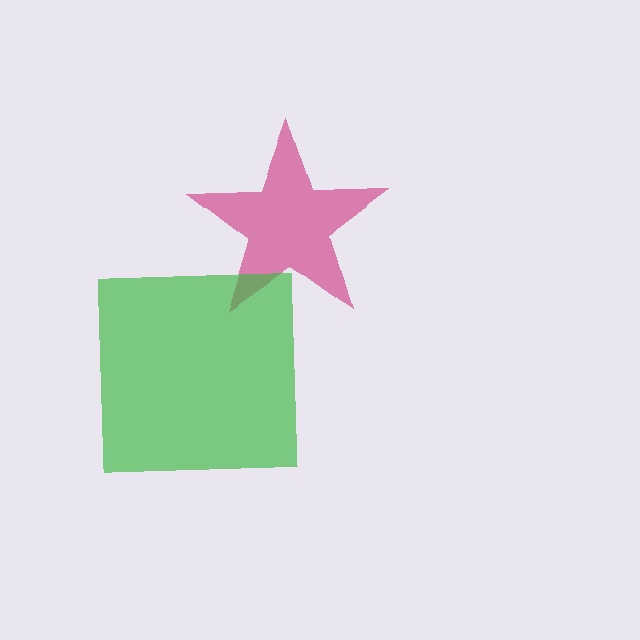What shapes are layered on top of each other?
The layered shapes are: a magenta star, a green square.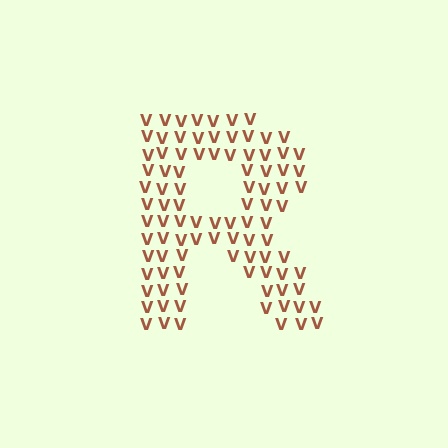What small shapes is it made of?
It is made of small letter V's.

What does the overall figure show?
The overall figure shows the letter R.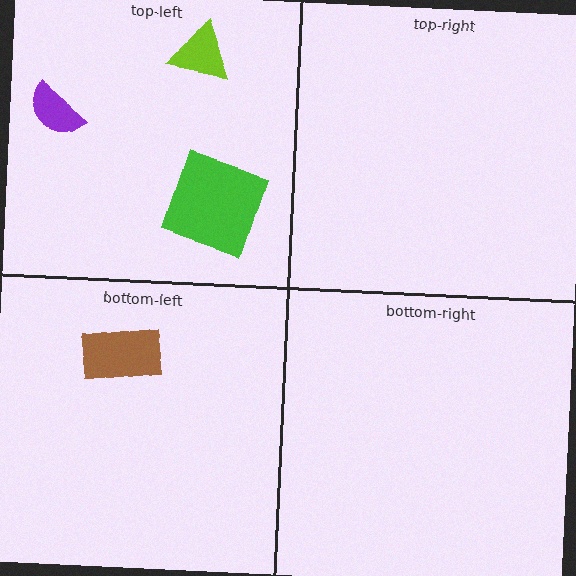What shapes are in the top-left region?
The purple semicircle, the lime triangle, the green square.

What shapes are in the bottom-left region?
The brown rectangle.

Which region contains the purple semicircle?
The top-left region.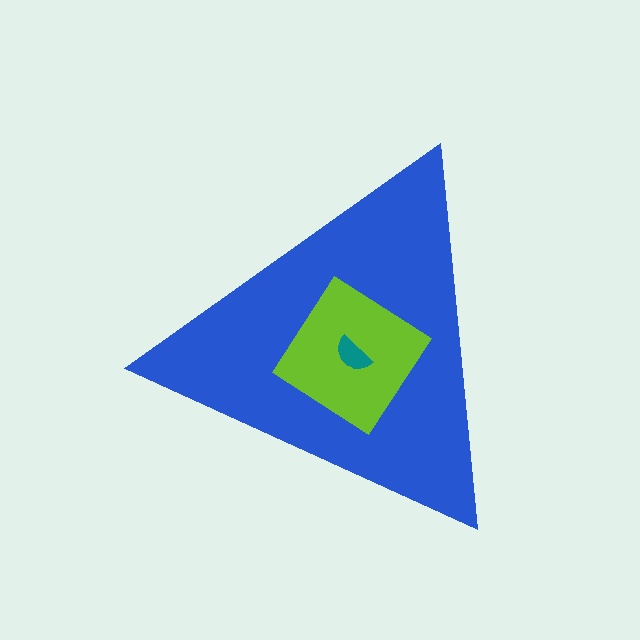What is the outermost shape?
The blue triangle.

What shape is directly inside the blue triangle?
The lime diamond.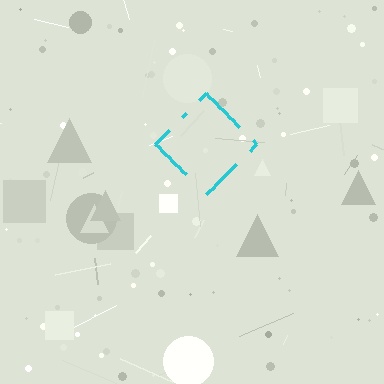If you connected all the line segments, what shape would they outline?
They would outline a diamond.